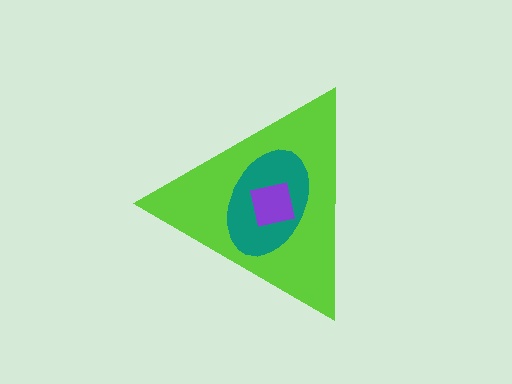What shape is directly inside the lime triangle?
The teal ellipse.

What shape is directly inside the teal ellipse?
The purple square.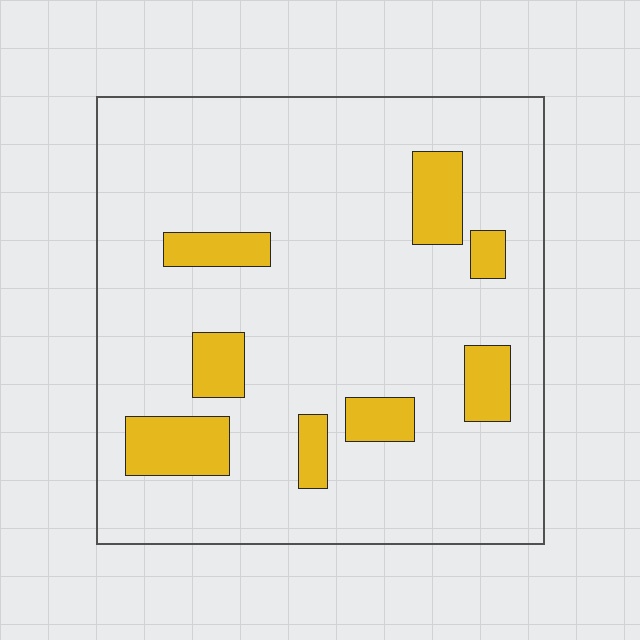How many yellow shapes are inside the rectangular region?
8.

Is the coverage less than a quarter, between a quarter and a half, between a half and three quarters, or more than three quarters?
Less than a quarter.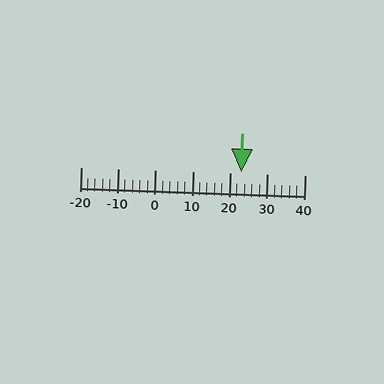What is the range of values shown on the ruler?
The ruler shows values from -20 to 40.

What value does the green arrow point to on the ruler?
The green arrow points to approximately 23.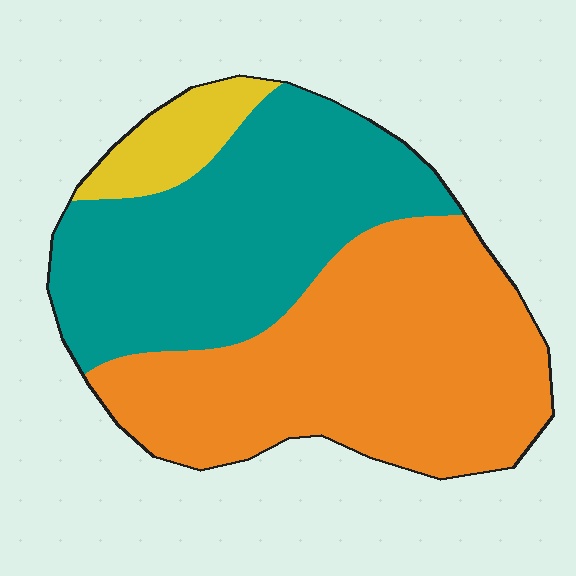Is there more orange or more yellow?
Orange.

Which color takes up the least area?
Yellow, at roughly 10%.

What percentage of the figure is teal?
Teal takes up about two fifths (2/5) of the figure.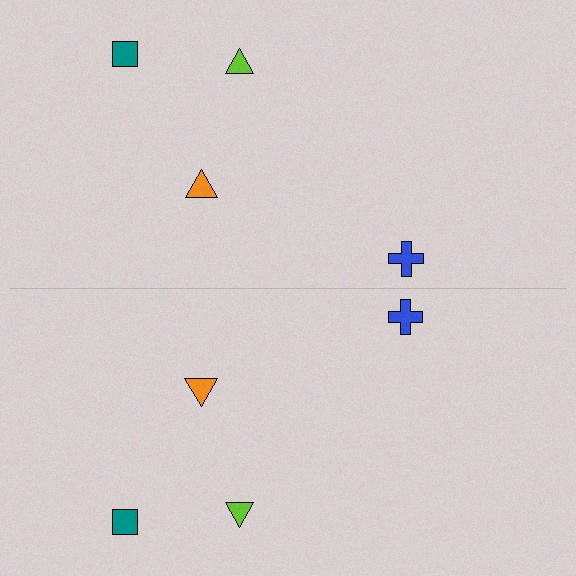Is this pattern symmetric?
Yes, this pattern has bilateral (reflection) symmetry.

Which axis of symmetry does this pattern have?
The pattern has a horizontal axis of symmetry running through the center of the image.